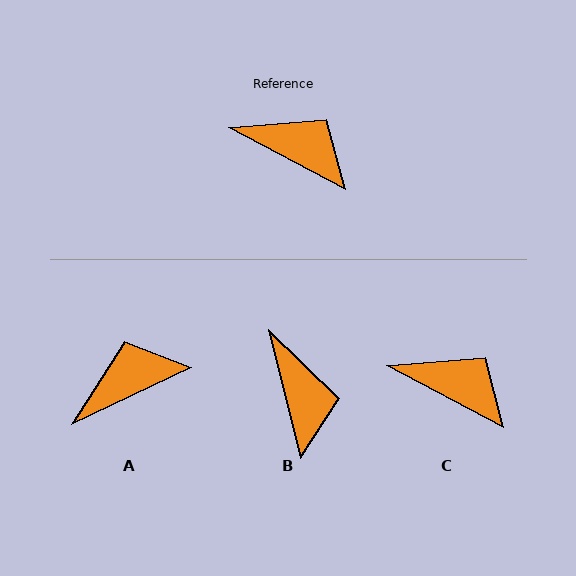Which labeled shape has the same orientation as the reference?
C.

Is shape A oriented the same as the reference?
No, it is off by about 53 degrees.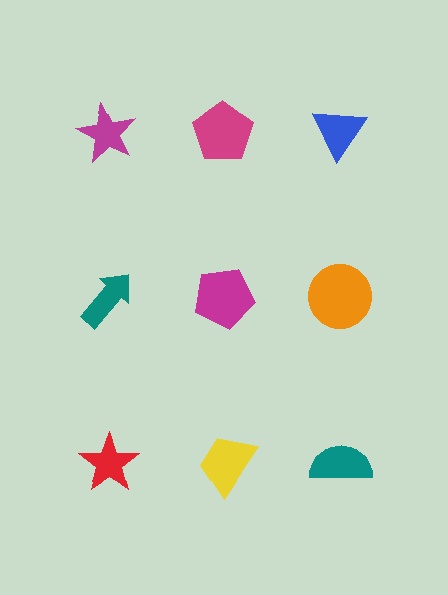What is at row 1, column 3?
A blue triangle.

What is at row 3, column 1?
A red star.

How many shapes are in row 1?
3 shapes.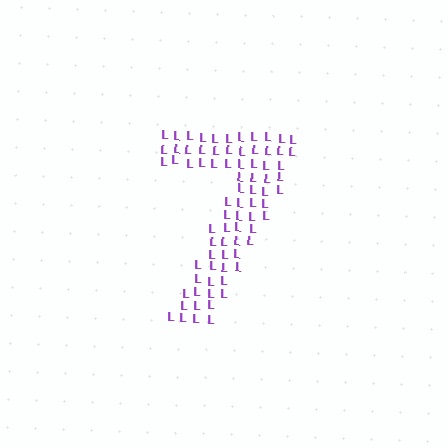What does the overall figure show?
The overall figure shows the digit 7.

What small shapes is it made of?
It is made of small letter L's.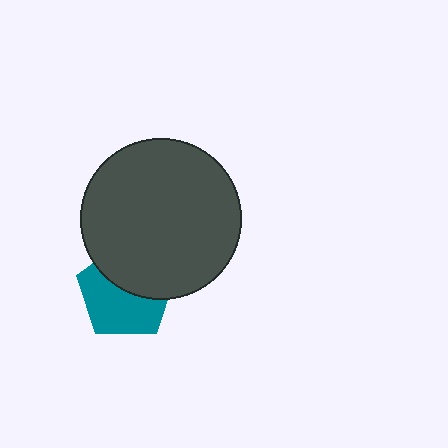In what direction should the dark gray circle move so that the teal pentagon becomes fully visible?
The dark gray circle should move up. That is the shortest direction to clear the overlap and leave the teal pentagon fully visible.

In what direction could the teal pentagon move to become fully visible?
The teal pentagon could move down. That would shift it out from behind the dark gray circle entirely.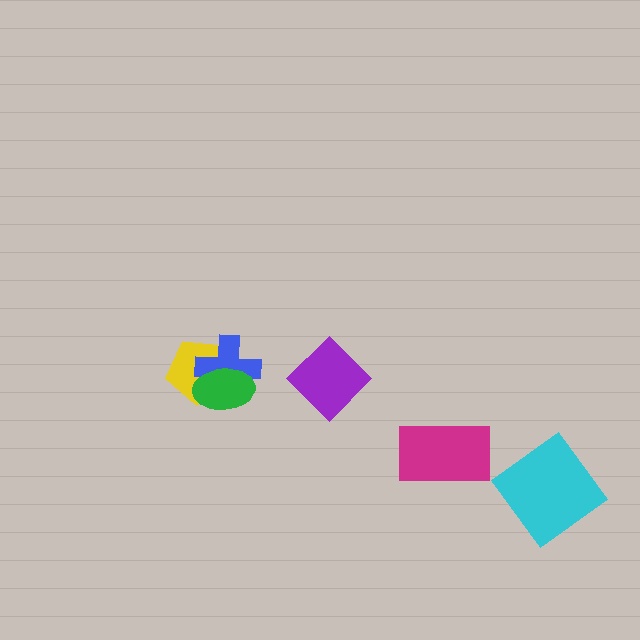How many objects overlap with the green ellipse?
2 objects overlap with the green ellipse.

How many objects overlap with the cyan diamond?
0 objects overlap with the cyan diamond.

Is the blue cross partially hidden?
Yes, it is partially covered by another shape.